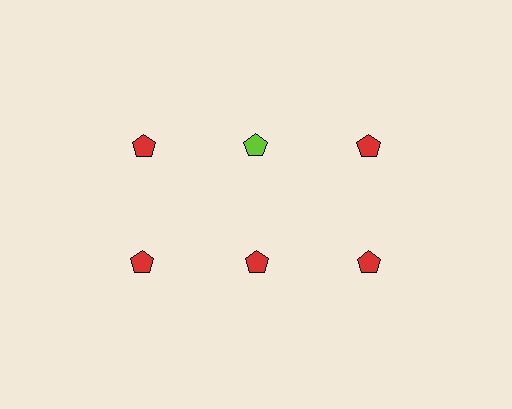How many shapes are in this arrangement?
There are 6 shapes arranged in a grid pattern.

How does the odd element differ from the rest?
It has a different color: lime instead of red.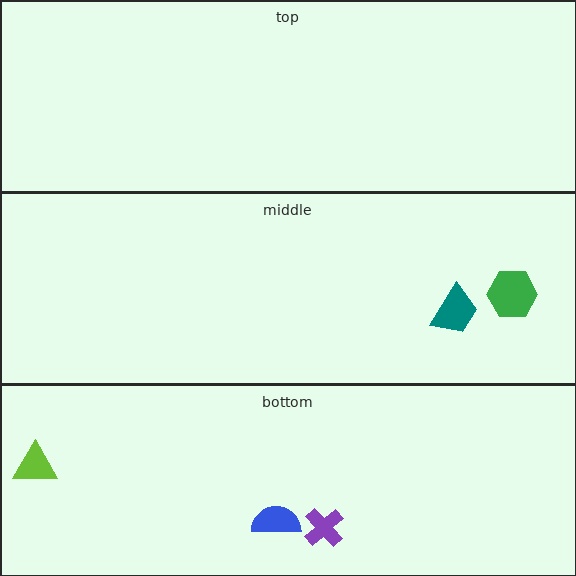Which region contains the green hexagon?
The middle region.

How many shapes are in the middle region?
2.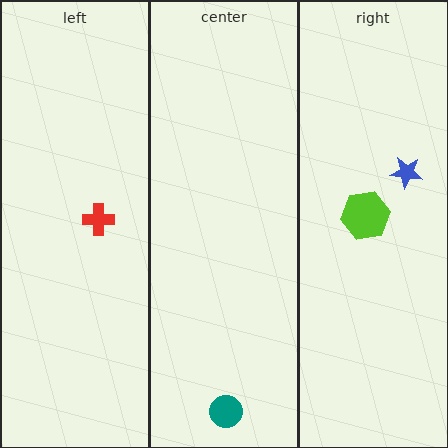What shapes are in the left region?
The red cross.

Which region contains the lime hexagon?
The right region.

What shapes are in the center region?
The teal circle.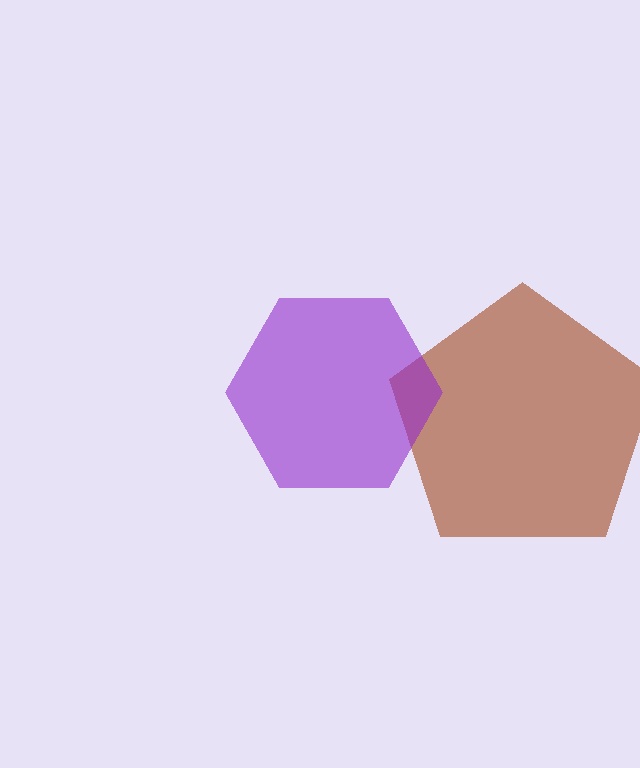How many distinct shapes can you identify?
There are 2 distinct shapes: a brown pentagon, a purple hexagon.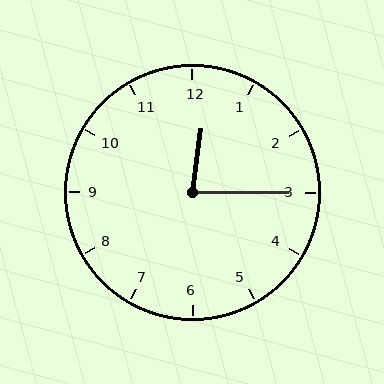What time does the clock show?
12:15.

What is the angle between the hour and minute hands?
Approximately 82 degrees.